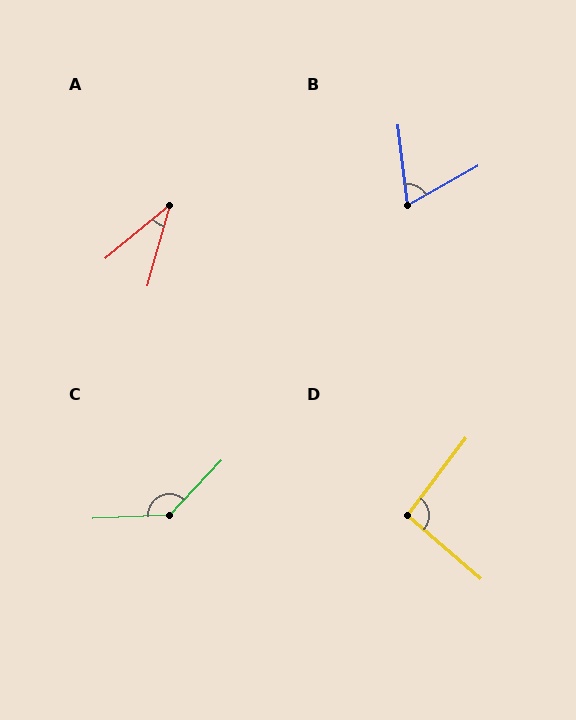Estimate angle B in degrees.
Approximately 68 degrees.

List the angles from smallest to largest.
A (34°), B (68°), D (94°), C (136°).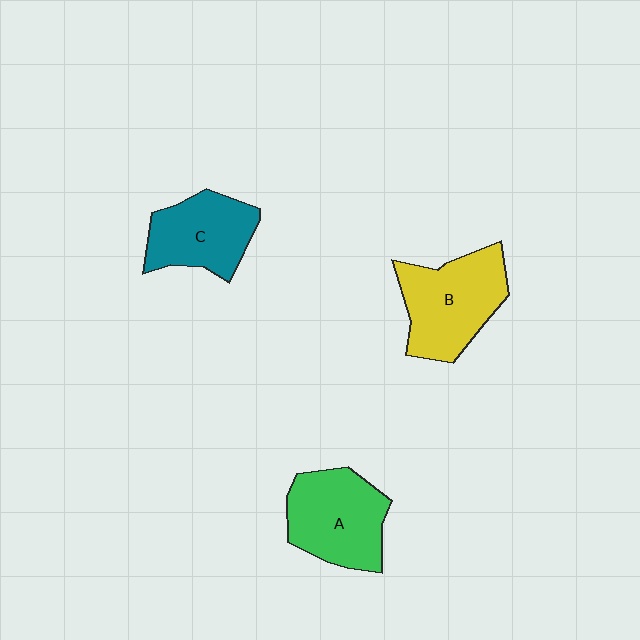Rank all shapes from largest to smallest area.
From largest to smallest: B (yellow), A (green), C (teal).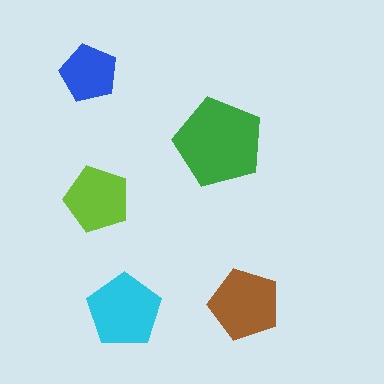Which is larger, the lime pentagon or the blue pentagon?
The lime one.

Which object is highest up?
The blue pentagon is topmost.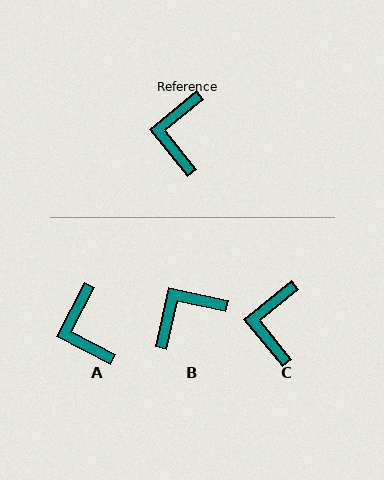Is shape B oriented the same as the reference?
No, it is off by about 52 degrees.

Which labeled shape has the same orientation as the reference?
C.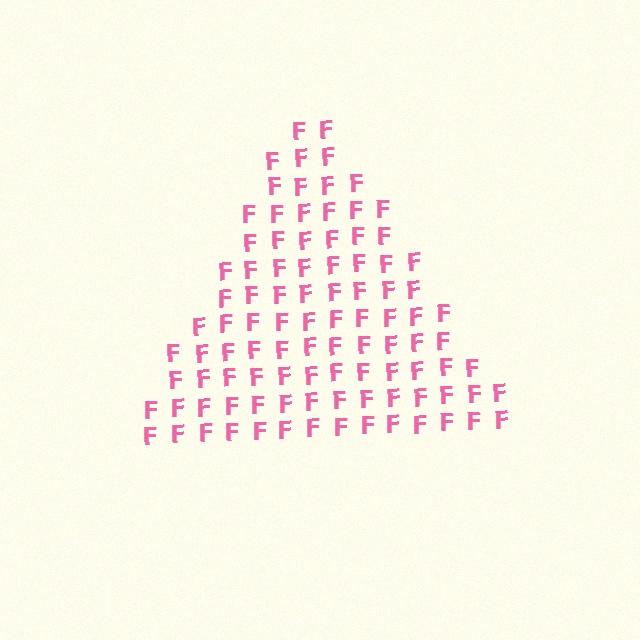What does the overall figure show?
The overall figure shows a triangle.